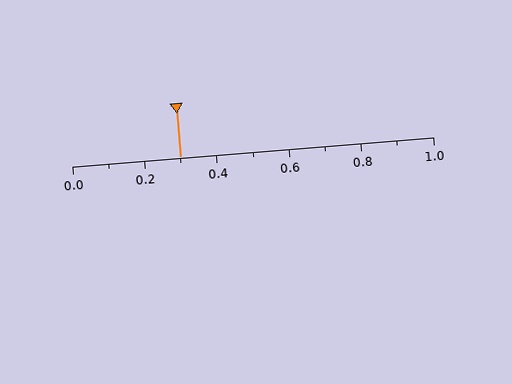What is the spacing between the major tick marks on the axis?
The major ticks are spaced 0.2 apart.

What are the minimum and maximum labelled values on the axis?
The axis runs from 0.0 to 1.0.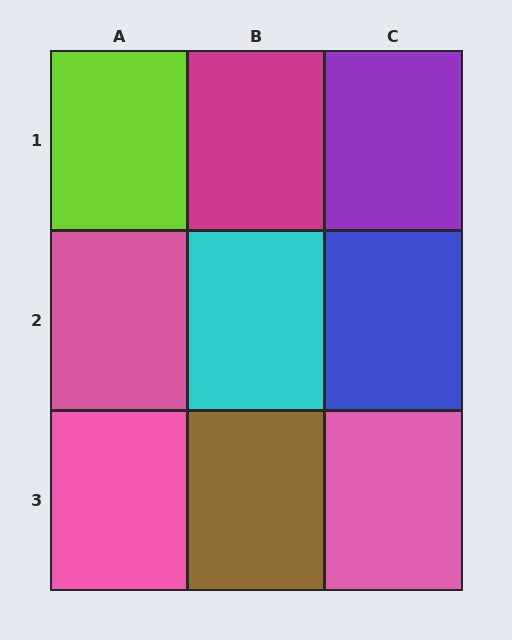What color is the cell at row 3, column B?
Brown.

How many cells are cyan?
1 cell is cyan.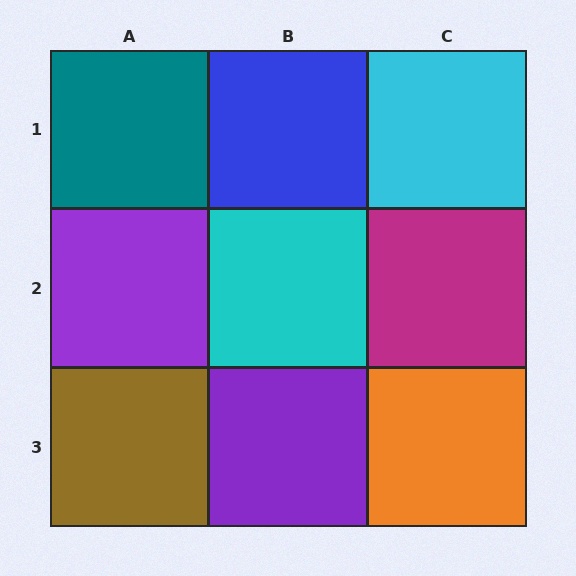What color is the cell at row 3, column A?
Brown.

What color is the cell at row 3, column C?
Orange.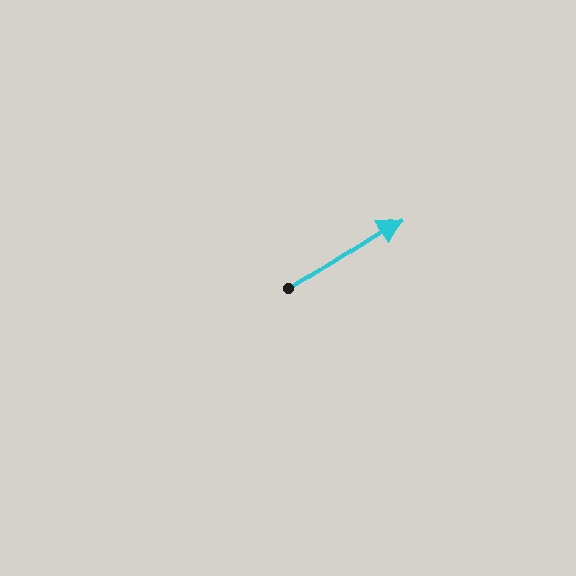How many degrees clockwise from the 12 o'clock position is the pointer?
Approximately 57 degrees.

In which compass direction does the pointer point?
Northeast.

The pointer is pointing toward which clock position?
Roughly 2 o'clock.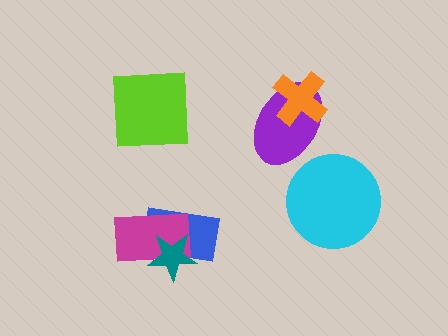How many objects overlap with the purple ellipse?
1 object overlaps with the purple ellipse.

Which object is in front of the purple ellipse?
The orange cross is in front of the purple ellipse.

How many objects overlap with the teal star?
2 objects overlap with the teal star.